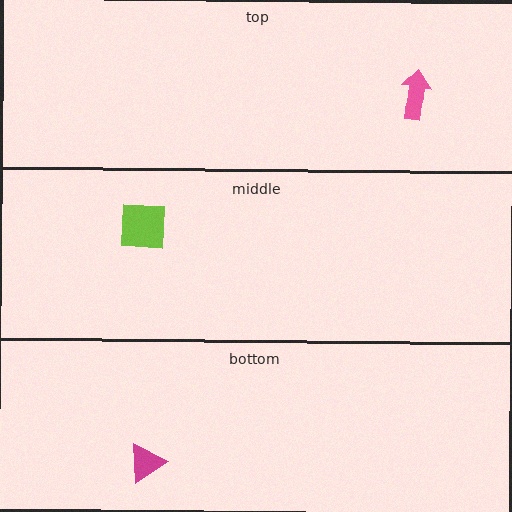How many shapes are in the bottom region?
1.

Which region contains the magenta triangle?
The bottom region.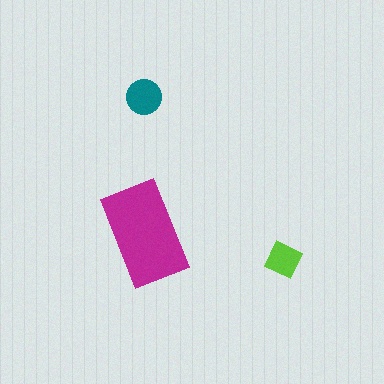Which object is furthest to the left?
The teal circle is leftmost.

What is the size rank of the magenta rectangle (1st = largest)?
1st.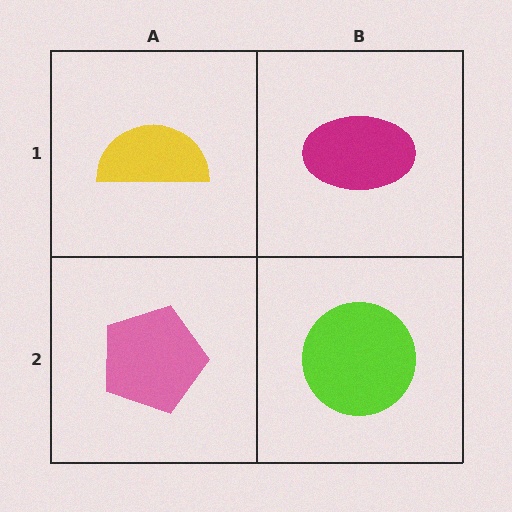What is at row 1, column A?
A yellow semicircle.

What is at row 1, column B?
A magenta ellipse.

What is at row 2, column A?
A pink pentagon.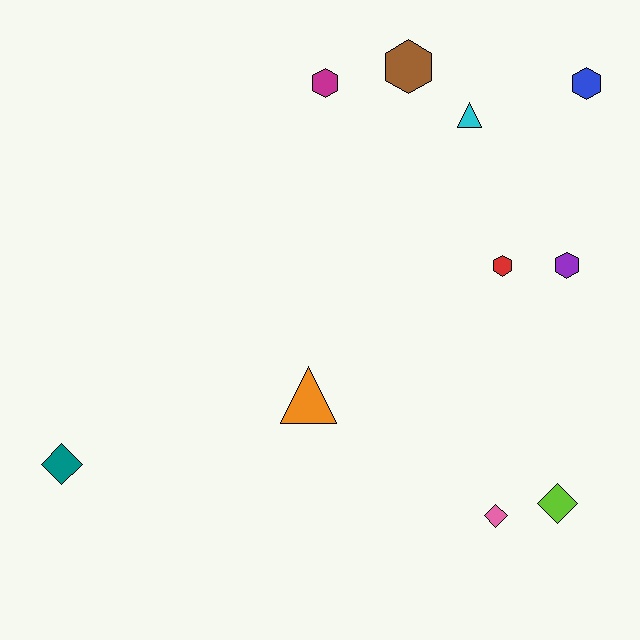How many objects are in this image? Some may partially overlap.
There are 10 objects.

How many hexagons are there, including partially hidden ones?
There are 5 hexagons.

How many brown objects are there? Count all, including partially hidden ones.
There is 1 brown object.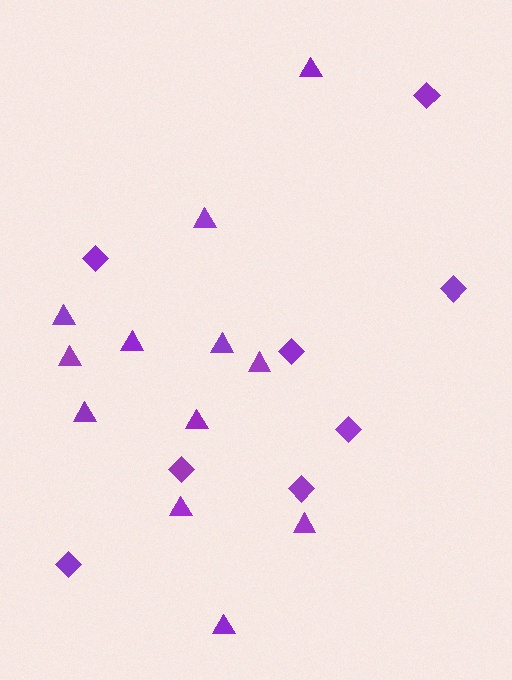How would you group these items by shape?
There are 2 groups: one group of triangles (12) and one group of diamonds (8).